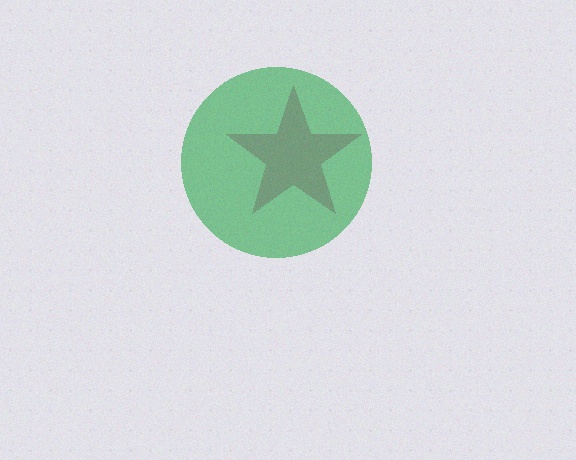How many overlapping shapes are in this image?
There are 2 overlapping shapes in the image.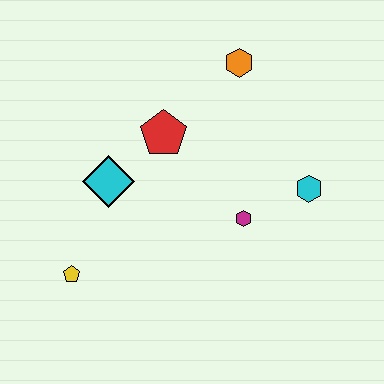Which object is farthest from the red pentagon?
The yellow pentagon is farthest from the red pentagon.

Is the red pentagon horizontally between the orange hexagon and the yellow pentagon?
Yes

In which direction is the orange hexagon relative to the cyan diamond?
The orange hexagon is to the right of the cyan diamond.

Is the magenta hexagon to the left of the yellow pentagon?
No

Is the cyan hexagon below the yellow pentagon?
No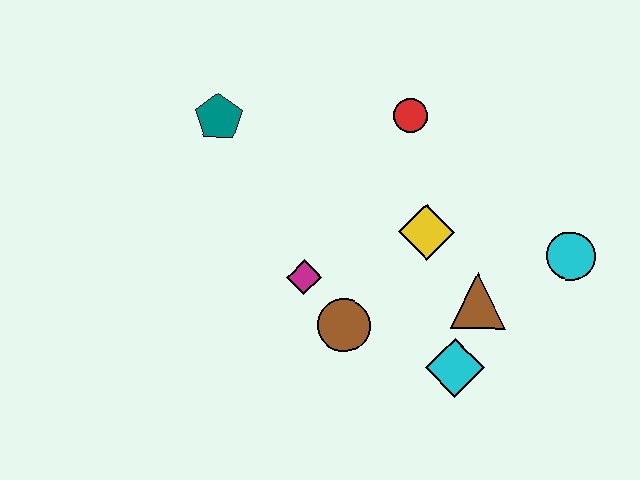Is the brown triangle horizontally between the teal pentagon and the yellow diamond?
No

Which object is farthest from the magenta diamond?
The cyan circle is farthest from the magenta diamond.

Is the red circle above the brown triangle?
Yes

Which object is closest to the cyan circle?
The brown triangle is closest to the cyan circle.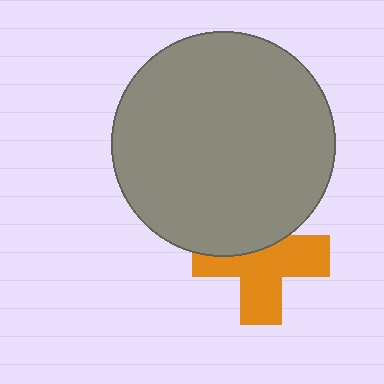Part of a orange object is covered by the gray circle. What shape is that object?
It is a cross.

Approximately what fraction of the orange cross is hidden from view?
Roughly 37% of the orange cross is hidden behind the gray circle.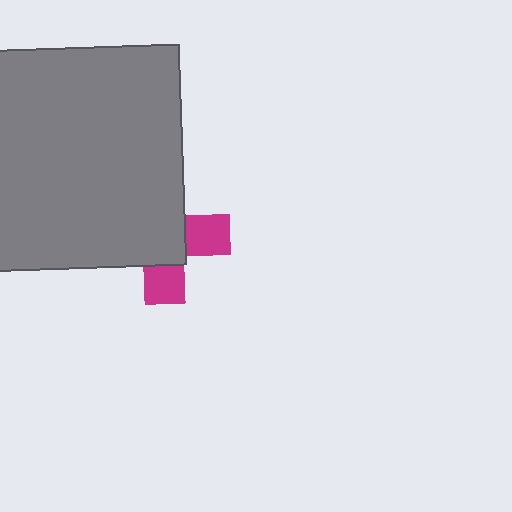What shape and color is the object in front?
The object in front is a gray square.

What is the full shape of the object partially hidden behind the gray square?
The partially hidden object is a magenta cross.